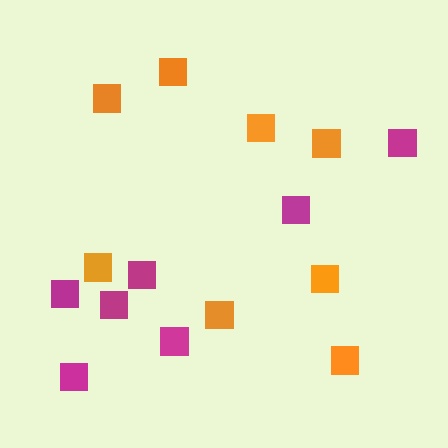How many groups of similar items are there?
There are 2 groups: one group of orange squares (8) and one group of magenta squares (7).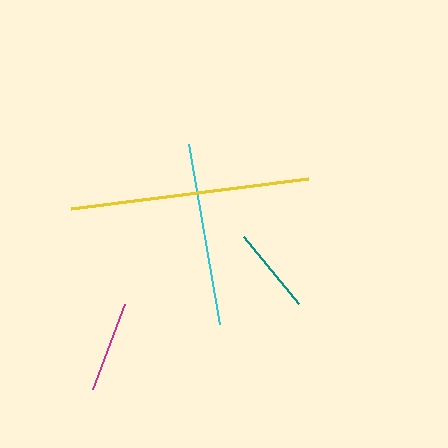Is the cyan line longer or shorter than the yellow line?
The yellow line is longer than the cyan line.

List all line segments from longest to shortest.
From longest to shortest: yellow, cyan, magenta, teal.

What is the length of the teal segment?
The teal segment is approximately 86 pixels long.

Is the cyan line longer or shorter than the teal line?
The cyan line is longer than the teal line.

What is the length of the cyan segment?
The cyan segment is approximately 183 pixels long.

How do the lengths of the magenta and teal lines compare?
The magenta and teal lines are approximately the same length.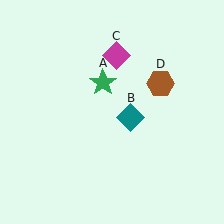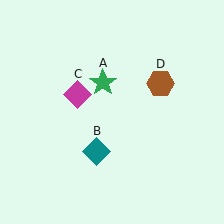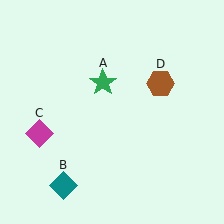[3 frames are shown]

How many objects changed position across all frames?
2 objects changed position: teal diamond (object B), magenta diamond (object C).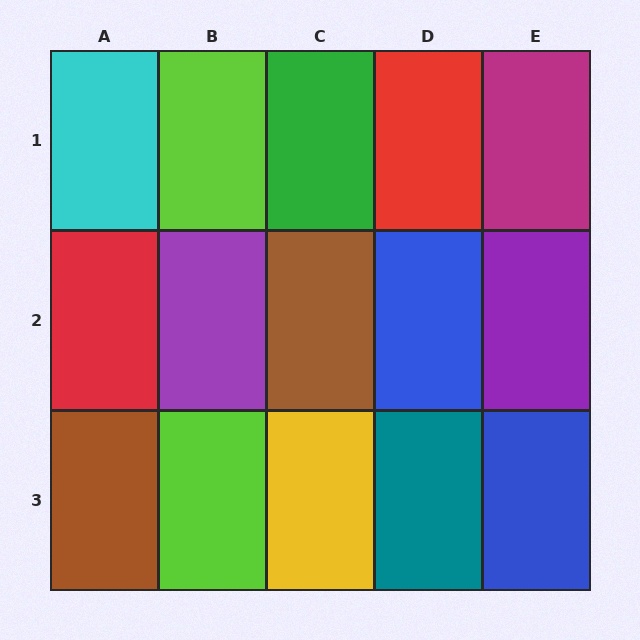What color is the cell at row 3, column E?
Blue.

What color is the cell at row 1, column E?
Magenta.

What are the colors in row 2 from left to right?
Red, purple, brown, blue, purple.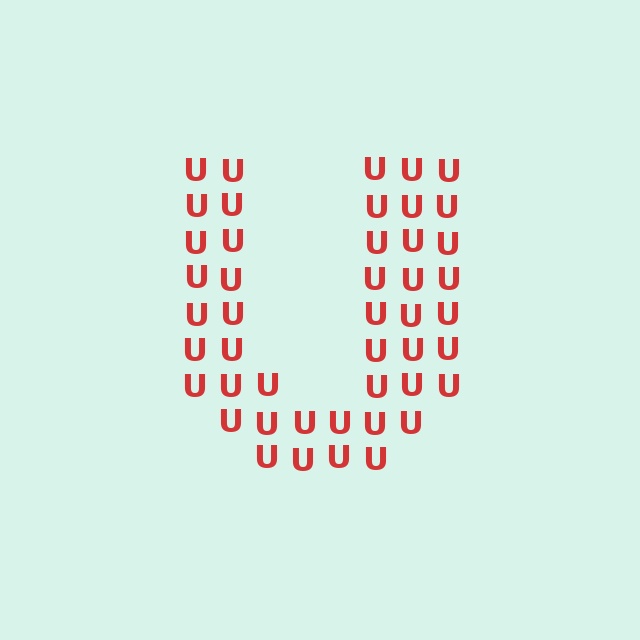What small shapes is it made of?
It is made of small letter U's.